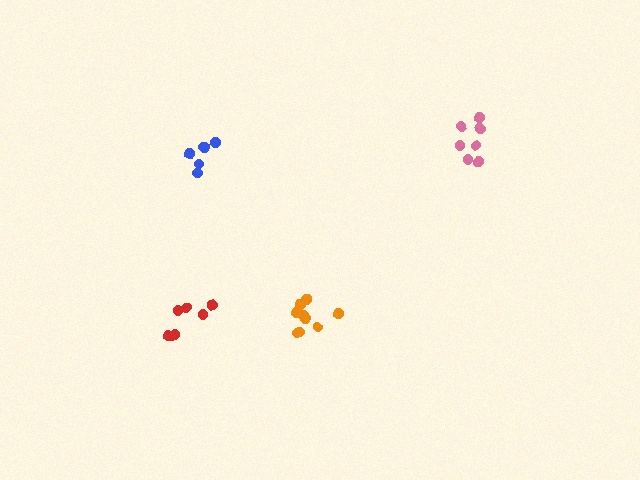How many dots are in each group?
Group 1: 10 dots, Group 2: 7 dots, Group 3: 6 dots, Group 4: 7 dots (30 total).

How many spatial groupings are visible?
There are 4 spatial groupings.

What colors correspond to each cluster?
The clusters are colored: orange, pink, blue, red.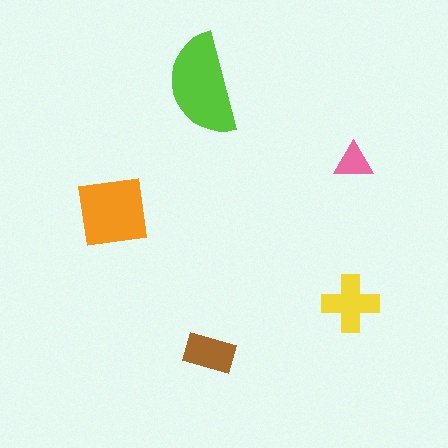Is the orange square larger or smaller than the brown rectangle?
Larger.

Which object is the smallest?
The pink triangle.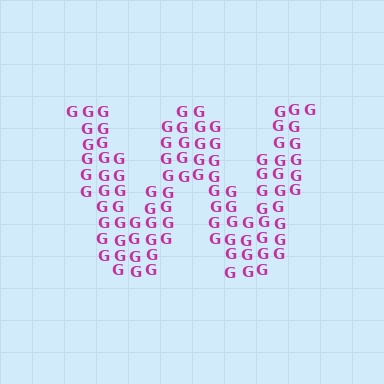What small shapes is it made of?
It is made of small letter G's.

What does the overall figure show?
The overall figure shows the letter W.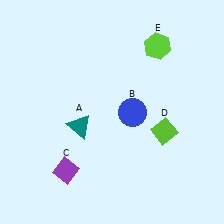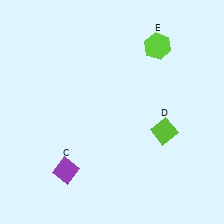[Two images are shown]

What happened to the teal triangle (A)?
The teal triangle (A) was removed in Image 2. It was in the bottom-left area of Image 1.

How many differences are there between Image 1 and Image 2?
There are 2 differences between the two images.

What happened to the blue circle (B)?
The blue circle (B) was removed in Image 2. It was in the bottom-right area of Image 1.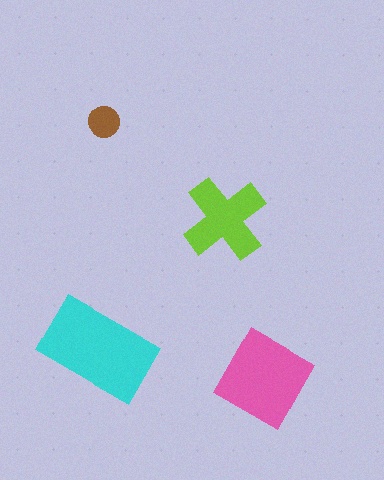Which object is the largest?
The cyan rectangle.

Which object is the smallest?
The brown circle.